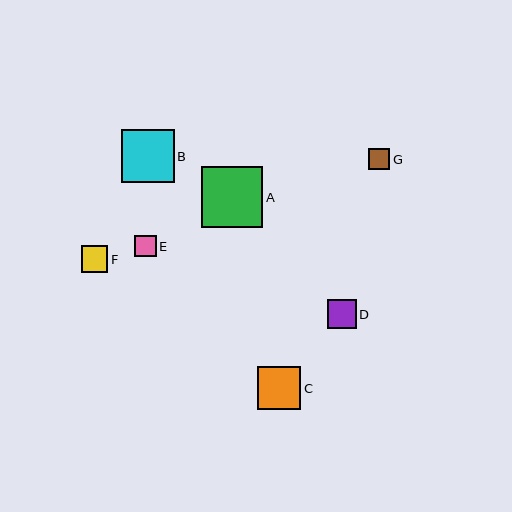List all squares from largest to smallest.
From largest to smallest: A, B, C, D, F, E, G.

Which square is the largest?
Square A is the largest with a size of approximately 61 pixels.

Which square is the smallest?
Square G is the smallest with a size of approximately 21 pixels.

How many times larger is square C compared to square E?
Square C is approximately 2.0 times the size of square E.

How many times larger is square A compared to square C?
Square A is approximately 1.4 times the size of square C.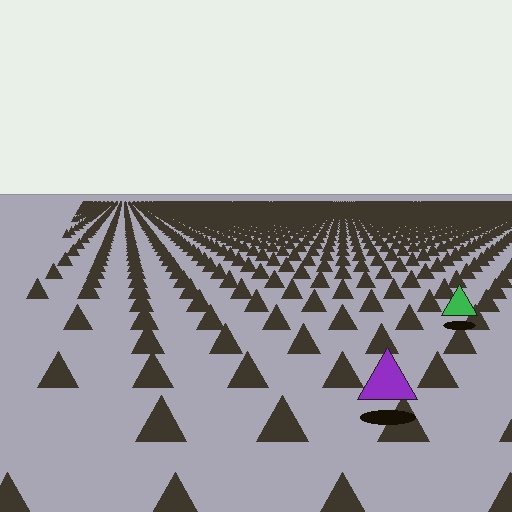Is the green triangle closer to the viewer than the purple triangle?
No. The purple triangle is closer — you can tell from the texture gradient: the ground texture is coarser near it.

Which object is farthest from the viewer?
The green triangle is farthest from the viewer. It appears smaller and the ground texture around it is denser.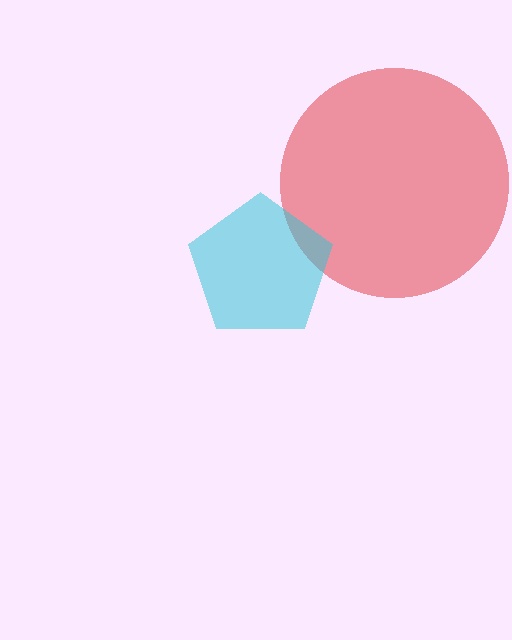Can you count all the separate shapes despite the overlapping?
Yes, there are 2 separate shapes.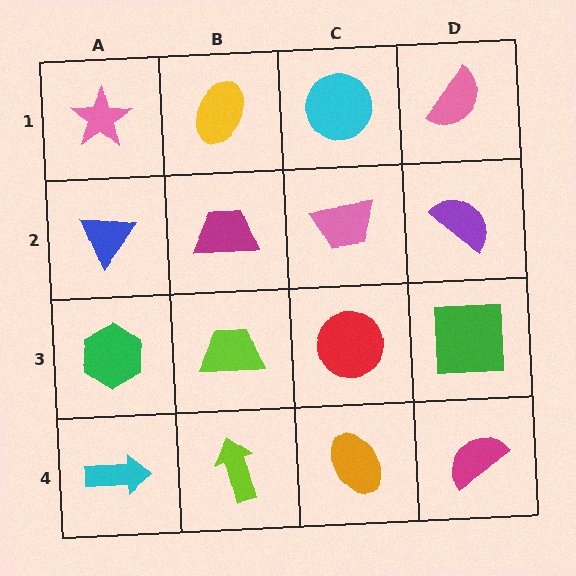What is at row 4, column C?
An orange ellipse.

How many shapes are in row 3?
4 shapes.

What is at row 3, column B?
A lime trapezoid.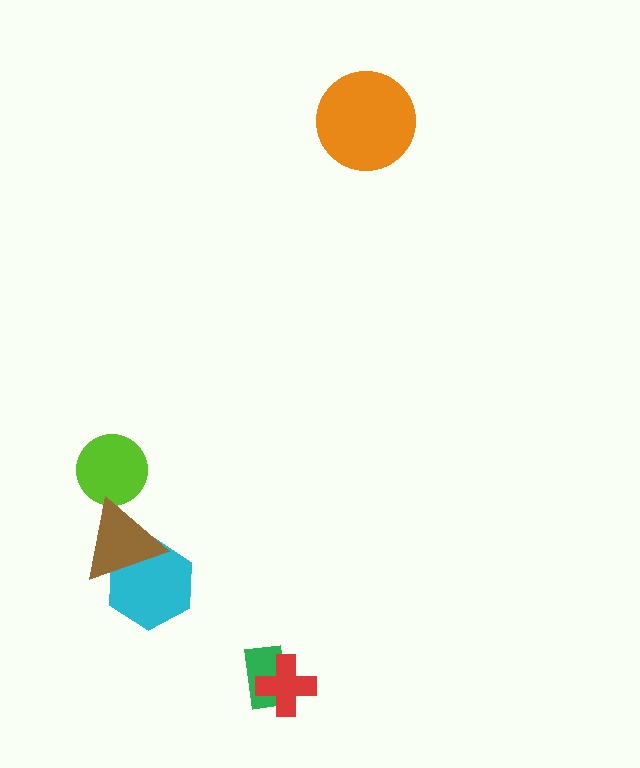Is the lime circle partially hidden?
Yes, it is partially covered by another shape.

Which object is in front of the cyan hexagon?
The brown triangle is in front of the cyan hexagon.